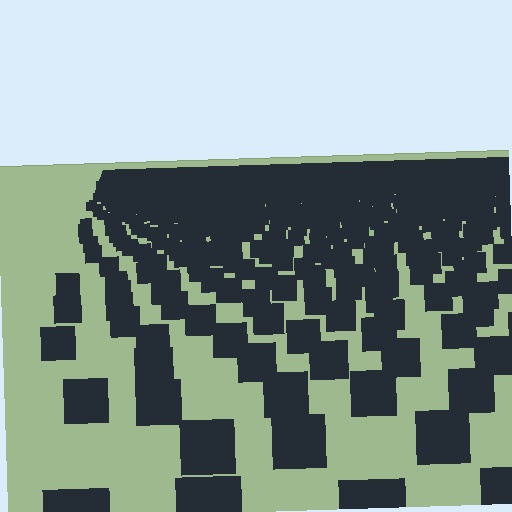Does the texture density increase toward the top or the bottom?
Density increases toward the top.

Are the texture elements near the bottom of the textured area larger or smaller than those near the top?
Larger. Near the bottom, elements are closer to the viewer and appear at a bigger on-screen size.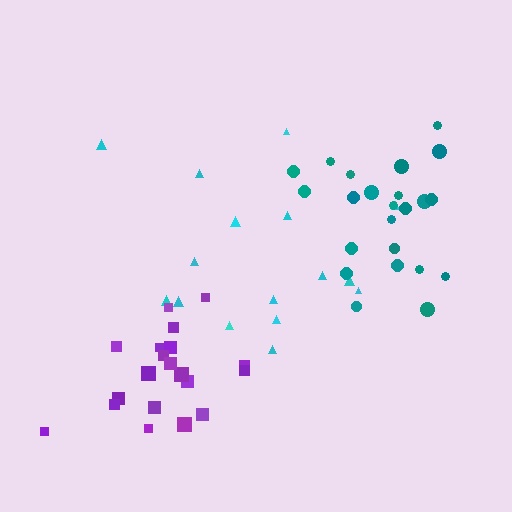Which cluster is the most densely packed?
Purple.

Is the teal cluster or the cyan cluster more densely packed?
Teal.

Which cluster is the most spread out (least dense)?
Cyan.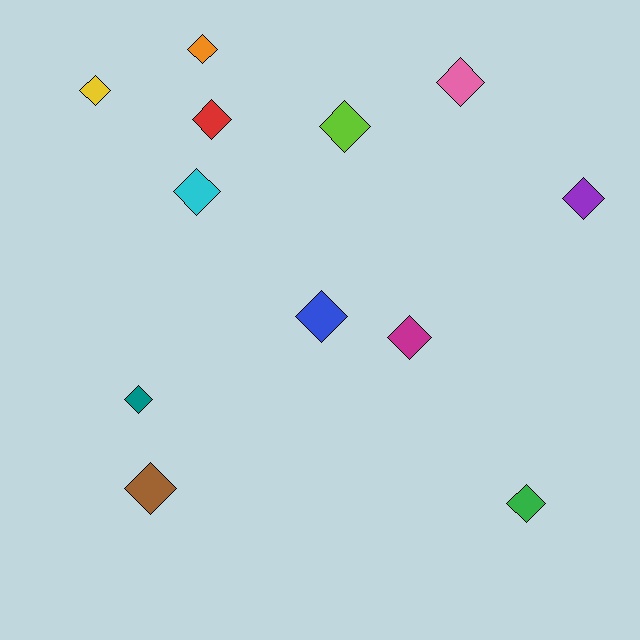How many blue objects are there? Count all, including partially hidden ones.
There is 1 blue object.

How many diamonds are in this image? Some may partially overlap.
There are 12 diamonds.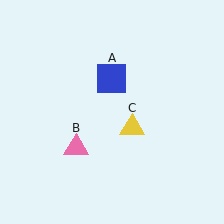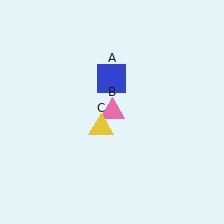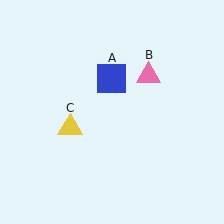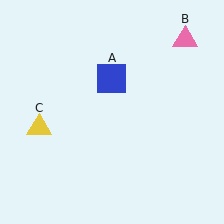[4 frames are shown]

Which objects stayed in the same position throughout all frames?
Blue square (object A) remained stationary.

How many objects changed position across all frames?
2 objects changed position: pink triangle (object B), yellow triangle (object C).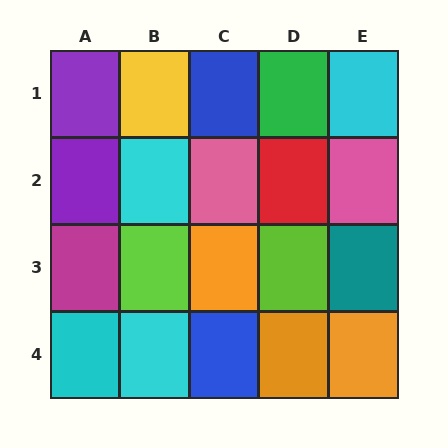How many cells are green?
1 cell is green.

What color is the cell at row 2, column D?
Red.